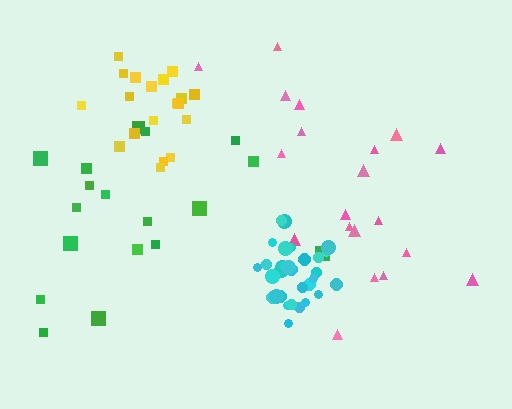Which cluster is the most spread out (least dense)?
Green.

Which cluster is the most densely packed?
Cyan.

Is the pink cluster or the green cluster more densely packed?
Pink.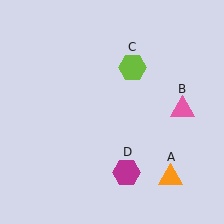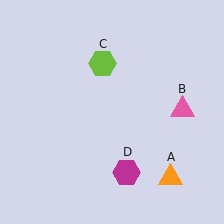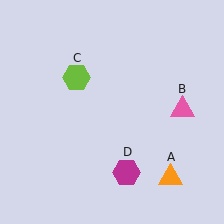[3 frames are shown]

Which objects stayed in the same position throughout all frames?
Orange triangle (object A) and pink triangle (object B) and magenta hexagon (object D) remained stationary.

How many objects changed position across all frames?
1 object changed position: lime hexagon (object C).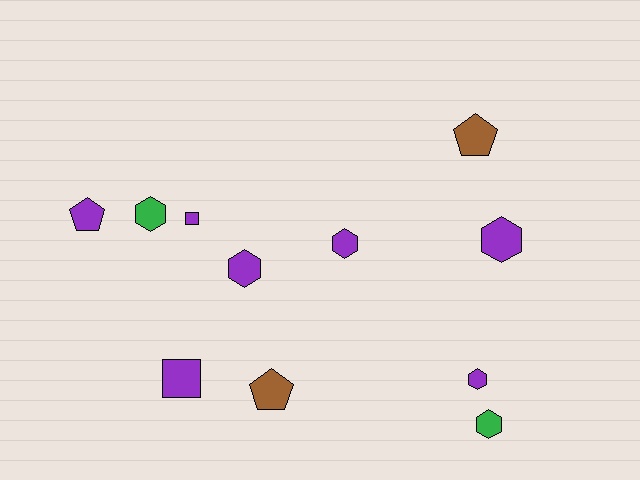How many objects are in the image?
There are 11 objects.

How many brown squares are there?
There are no brown squares.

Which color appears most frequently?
Purple, with 7 objects.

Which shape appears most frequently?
Hexagon, with 6 objects.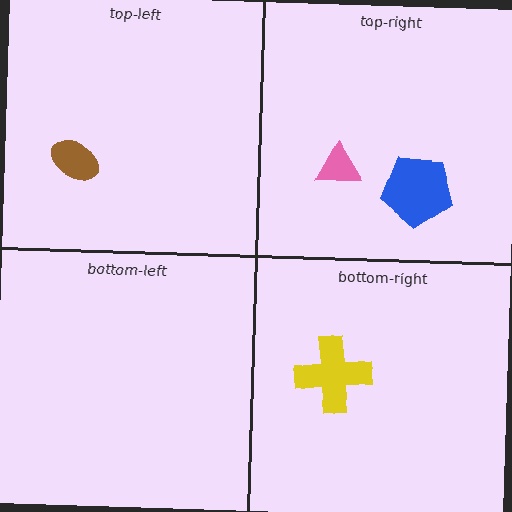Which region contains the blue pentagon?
The top-right region.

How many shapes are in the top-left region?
1.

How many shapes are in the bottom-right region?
1.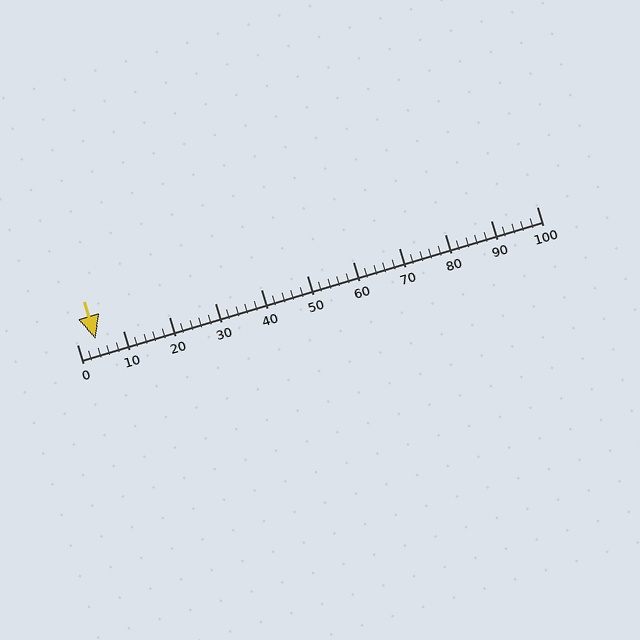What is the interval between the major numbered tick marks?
The major tick marks are spaced 10 units apart.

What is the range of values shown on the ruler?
The ruler shows values from 0 to 100.